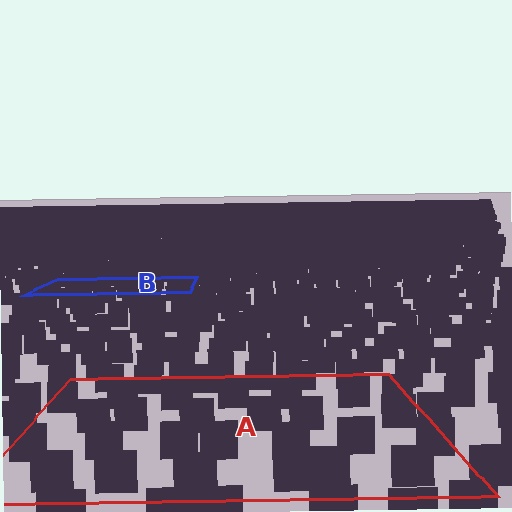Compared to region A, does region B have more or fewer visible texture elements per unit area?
Region B has more texture elements per unit area — they are packed more densely because it is farther away.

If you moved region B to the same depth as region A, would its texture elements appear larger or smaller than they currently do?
They would appear larger. At a closer depth, the same texture elements are projected at a bigger on-screen size.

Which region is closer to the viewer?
Region A is closer. The texture elements there are larger and more spread out.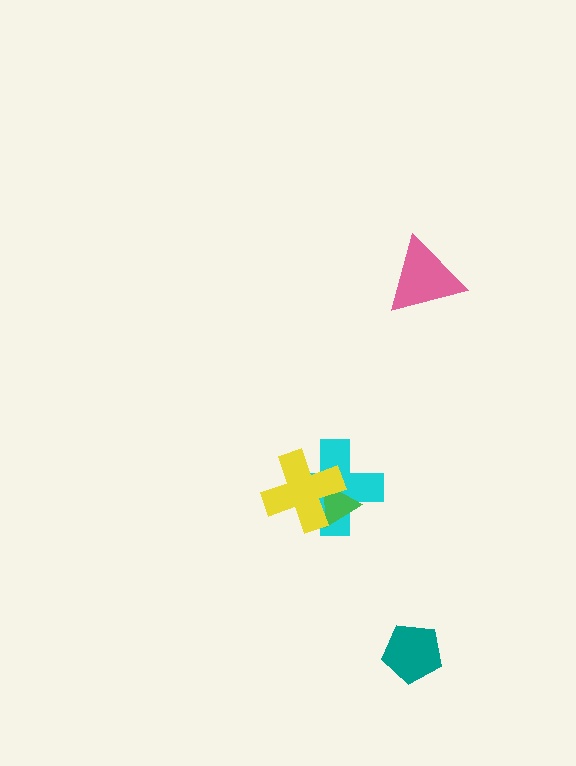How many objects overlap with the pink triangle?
0 objects overlap with the pink triangle.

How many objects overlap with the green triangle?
2 objects overlap with the green triangle.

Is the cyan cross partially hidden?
Yes, it is partially covered by another shape.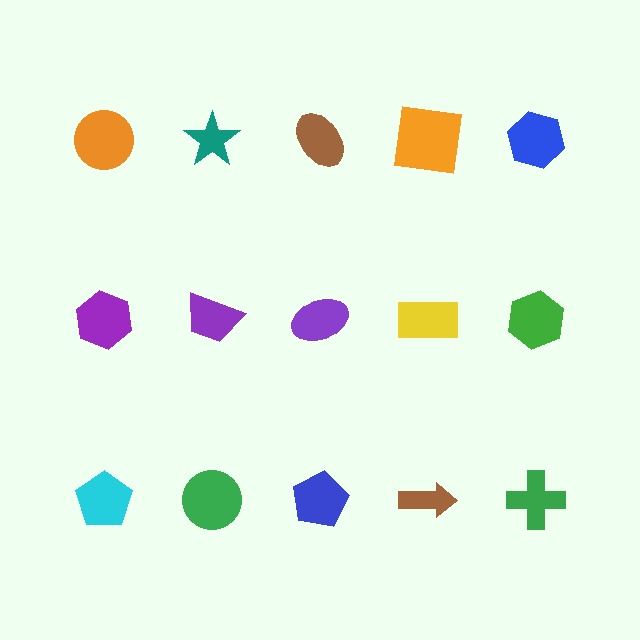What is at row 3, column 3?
A blue pentagon.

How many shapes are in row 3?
5 shapes.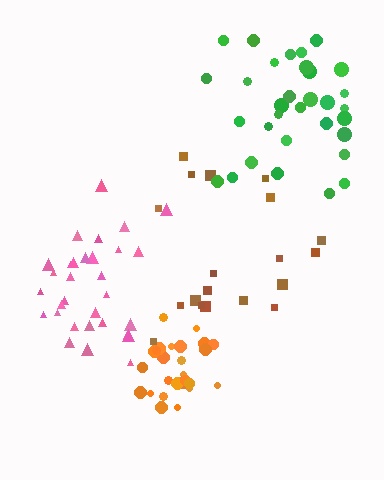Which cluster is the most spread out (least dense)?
Brown.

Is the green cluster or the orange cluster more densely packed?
Orange.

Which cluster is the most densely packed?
Orange.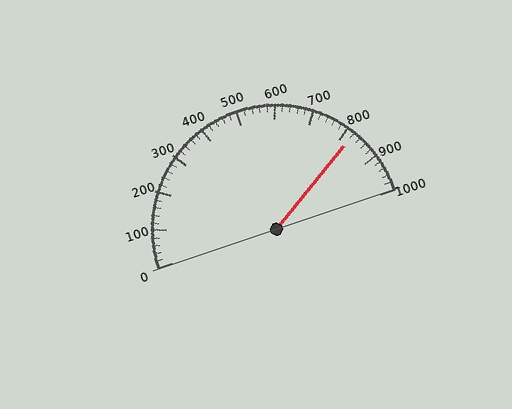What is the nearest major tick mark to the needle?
The nearest major tick mark is 800.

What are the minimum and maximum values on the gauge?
The gauge ranges from 0 to 1000.